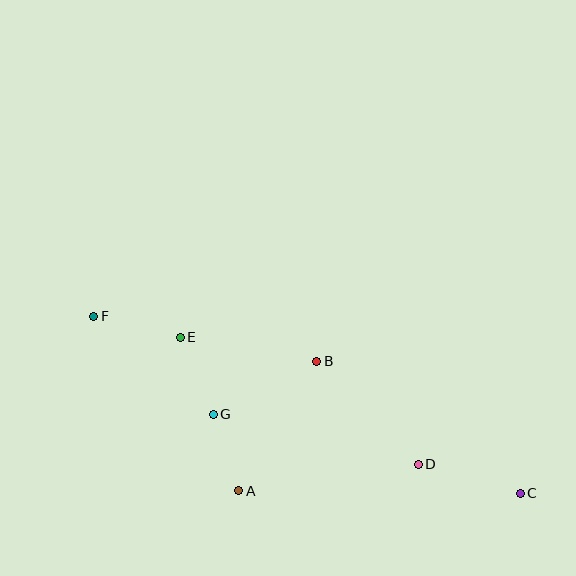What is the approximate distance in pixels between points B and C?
The distance between B and C is approximately 242 pixels.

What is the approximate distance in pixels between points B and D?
The distance between B and D is approximately 145 pixels.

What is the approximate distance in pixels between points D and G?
The distance between D and G is approximately 211 pixels.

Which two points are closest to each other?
Points A and G are closest to each other.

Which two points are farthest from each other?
Points C and F are farthest from each other.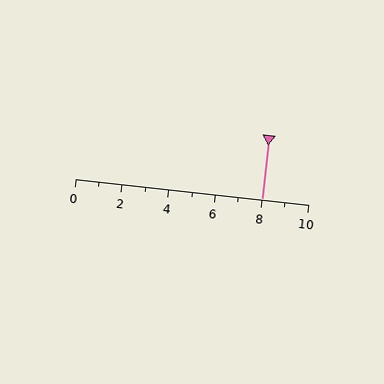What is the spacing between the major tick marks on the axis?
The major ticks are spaced 2 apart.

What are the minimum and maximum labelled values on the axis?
The axis runs from 0 to 10.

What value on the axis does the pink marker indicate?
The marker indicates approximately 8.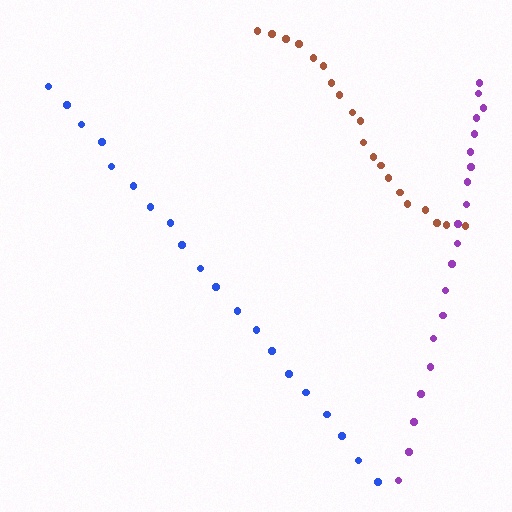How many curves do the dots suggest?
There are 3 distinct paths.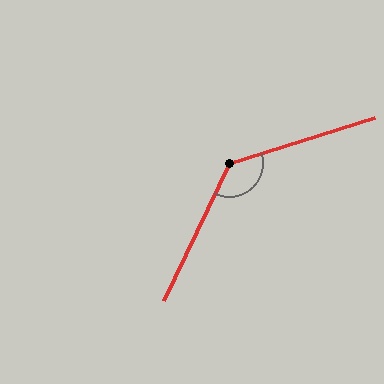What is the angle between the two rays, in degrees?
Approximately 133 degrees.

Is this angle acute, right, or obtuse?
It is obtuse.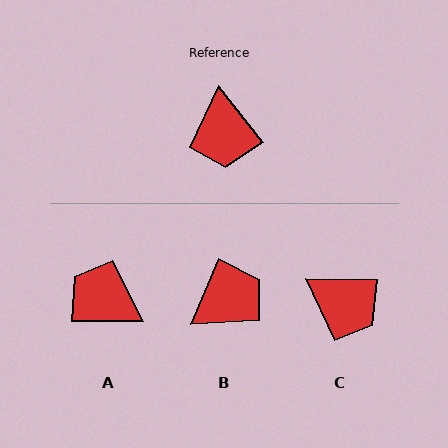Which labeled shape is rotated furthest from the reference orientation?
A, about 128 degrees away.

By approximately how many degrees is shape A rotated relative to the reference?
Approximately 128 degrees clockwise.